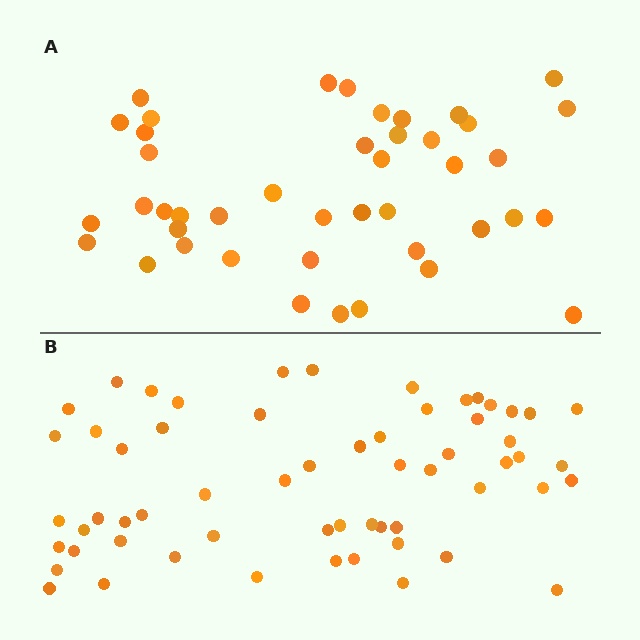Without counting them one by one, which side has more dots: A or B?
Region B (the bottom region) has more dots.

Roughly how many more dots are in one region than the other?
Region B has approximately 15 more dots than region A.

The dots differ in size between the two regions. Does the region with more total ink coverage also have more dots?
No. Region A has more total ink coverage because its dots are larger, but region B actually contains more individual dots. Total area can be misleading — the number of items is what matters here.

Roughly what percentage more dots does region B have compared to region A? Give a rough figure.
About 40% more.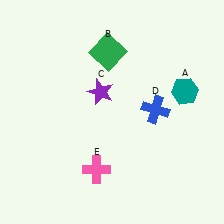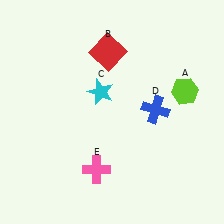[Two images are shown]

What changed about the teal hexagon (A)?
In Image 1, A is teal. In Image 2, it changed to lime.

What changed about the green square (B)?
In Image 1, B is green. In Image 2, it changed to red.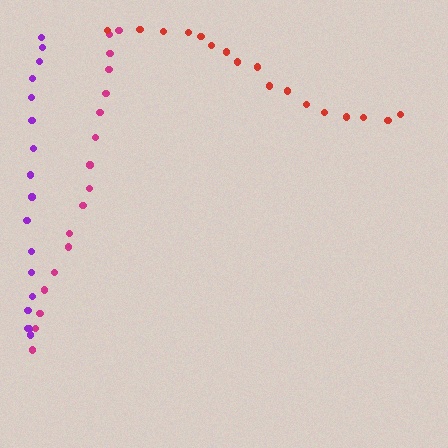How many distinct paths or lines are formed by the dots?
There are 3 distinct paths.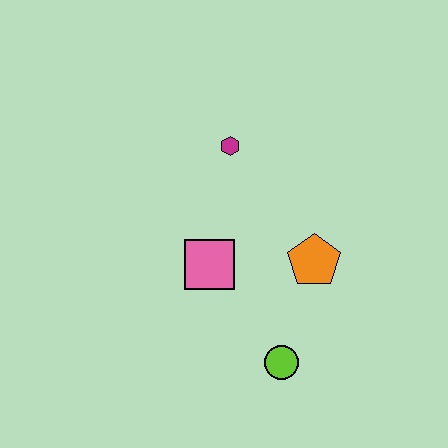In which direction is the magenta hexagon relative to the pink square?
The magenta hexagon is above the pink square.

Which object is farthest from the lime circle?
The magenta hexagon is farthest from the lime circle.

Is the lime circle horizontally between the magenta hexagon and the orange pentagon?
Yes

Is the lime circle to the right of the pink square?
Yes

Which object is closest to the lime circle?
The orange pentagon is closest to the lime circle.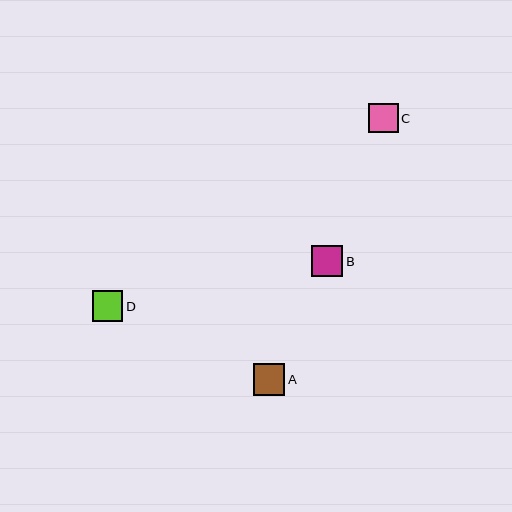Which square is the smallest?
Square C is the smallest with a size of approximately 29 pixels.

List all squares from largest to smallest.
From largest to smallest: A, B, D, C.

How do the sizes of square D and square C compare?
Square D and square C are approximately the same size.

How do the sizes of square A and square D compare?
Square A and square D are approximately the same size.